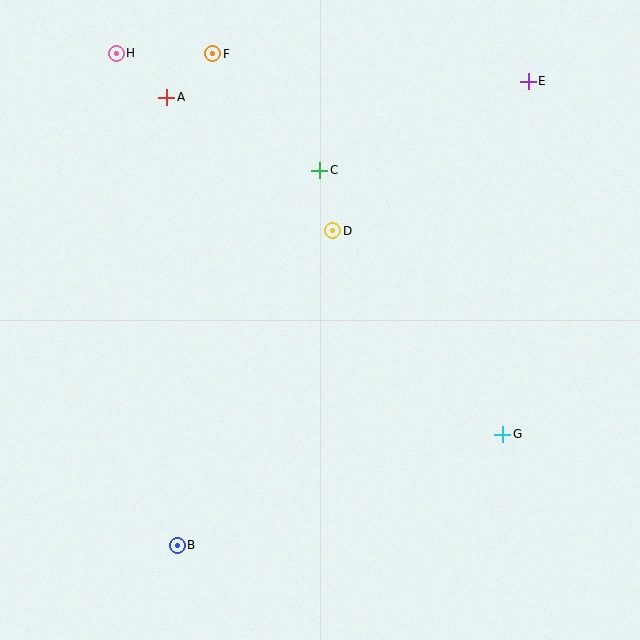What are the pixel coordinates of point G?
Point G is at (503, 434).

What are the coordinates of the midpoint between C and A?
The midpoint between C and A is at (243, 134).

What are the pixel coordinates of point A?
Point A is at (167, 97).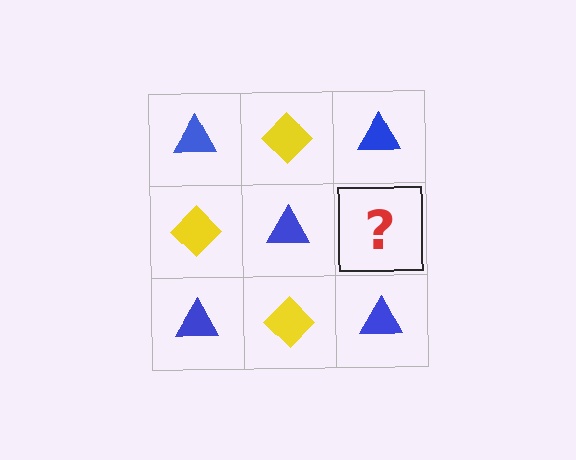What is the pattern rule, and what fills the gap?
The rule is that it alternates blue triangle and yellow diamond in a checkerboard pattern. The gap should be filled with a yellow diamond.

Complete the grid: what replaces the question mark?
The question mark should be replaced with a yellow diamond.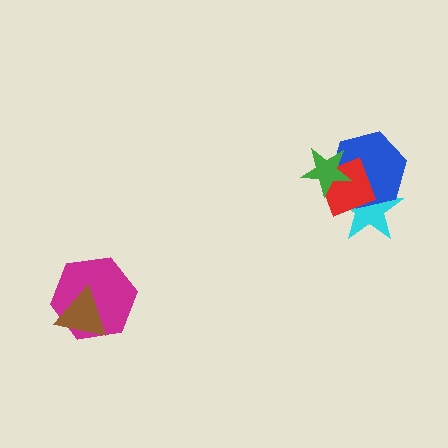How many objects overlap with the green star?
2 objects overlap with the green star.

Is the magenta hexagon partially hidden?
Yes, it is partially covered by another shape.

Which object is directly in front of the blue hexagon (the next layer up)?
The red diamond is directly in front of the blue hexagon.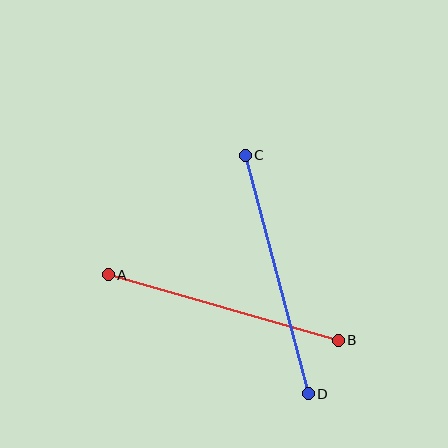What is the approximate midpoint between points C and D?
The midpoint is at approximately (277, 274) pixels.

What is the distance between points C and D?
The distance is approximately 247 pixels.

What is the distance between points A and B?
The distance is approximately 239 pixels.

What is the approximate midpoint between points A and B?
The midpoint is at approximately (223, 308) pixels.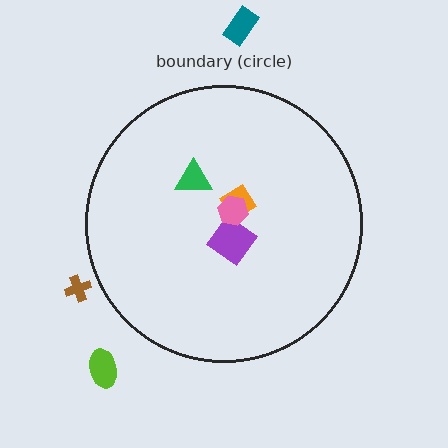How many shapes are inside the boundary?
4 inside, 3 outside.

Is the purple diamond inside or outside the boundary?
Inside.